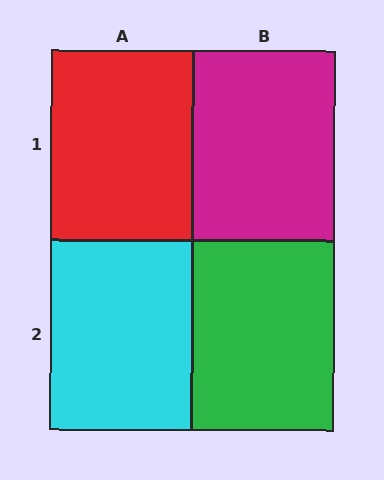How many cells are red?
1 cell is red.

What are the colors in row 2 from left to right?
Cyan, green.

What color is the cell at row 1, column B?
Magenta.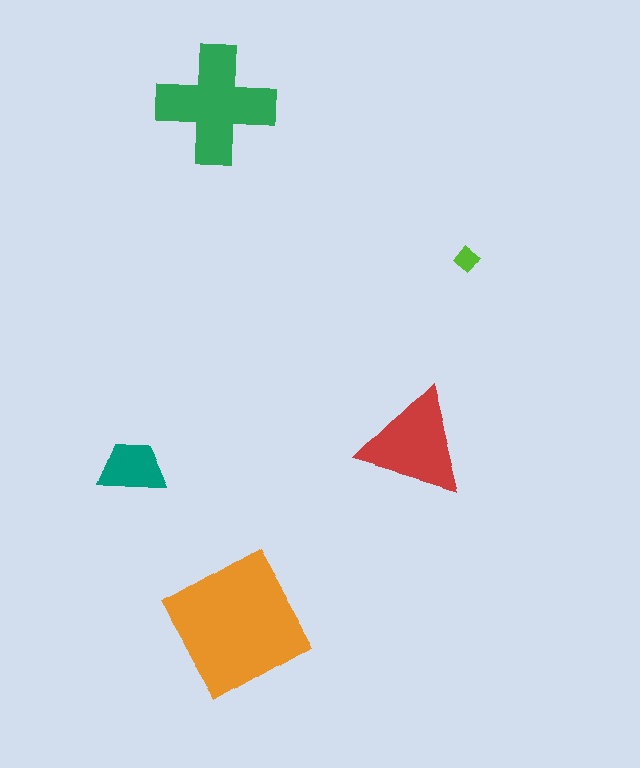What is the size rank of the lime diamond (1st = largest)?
5th.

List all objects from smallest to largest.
The lime diamond, the teal trapezoid, the red triangle, the green cross, the orange square.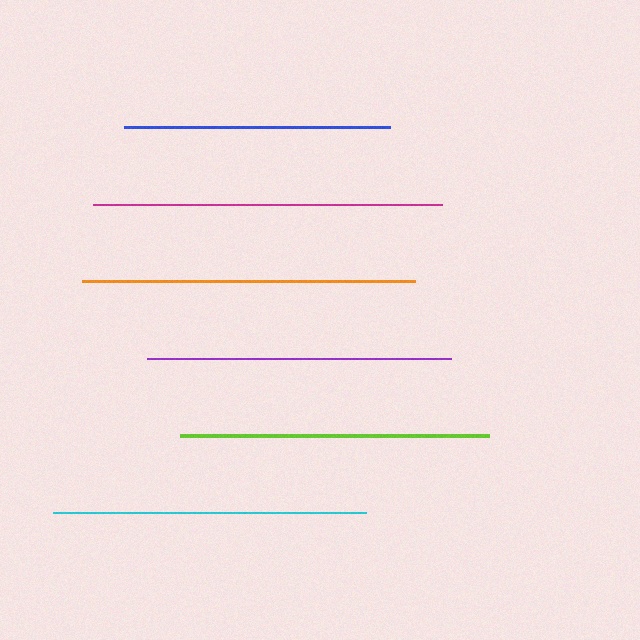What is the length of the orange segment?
The orange segment is approximately 333 pixels long.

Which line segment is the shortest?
The blue line is the shortest at approximately 266 pixels.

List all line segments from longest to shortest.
From longest to shortest: magenta, orange, cyan, lime, purple, blue.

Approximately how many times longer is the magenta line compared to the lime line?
The magenta line is approximately 1.1 times the length of the lime line.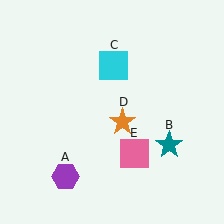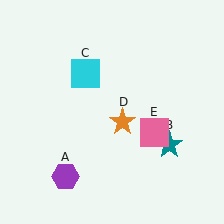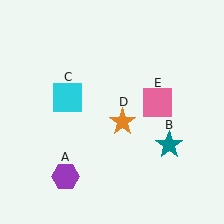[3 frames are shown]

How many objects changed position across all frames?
2 objects changed position: cyan square (object C), pink square (object E).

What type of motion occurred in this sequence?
The cyan square (object C), pink square (object E) rotated counterclockwise around the center of the scene.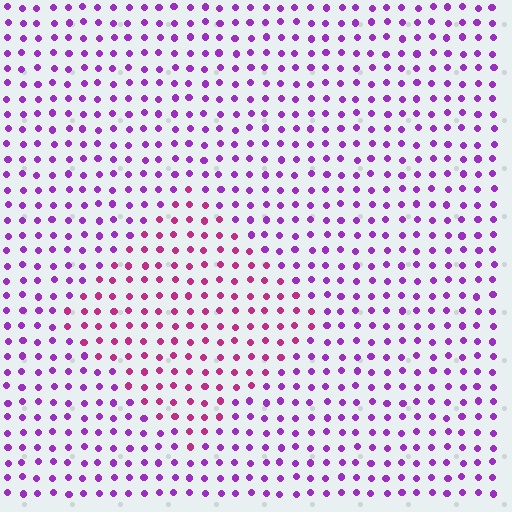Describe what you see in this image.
The image is filled with small purple elements in a uniform arrangement. A diamond-shaped region is visible where the elements are tinted to a slightly different hue, forming a subtle color boundary.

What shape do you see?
I see a diamond.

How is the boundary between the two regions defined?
The boundary is defined purely by a slight shift in hue (about 38 degrees). Spacing, size, and orientation are identical on both sides.